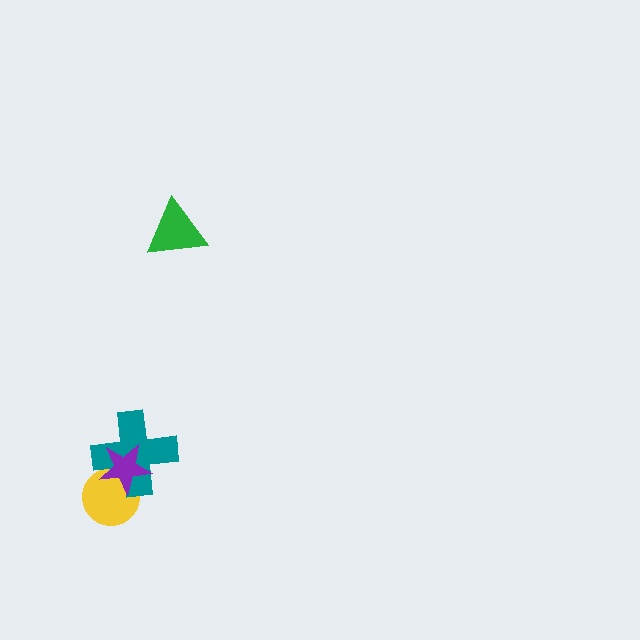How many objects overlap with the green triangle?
0 objects overlap with the green triangle.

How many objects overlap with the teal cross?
2 objects overlap with the teal cross.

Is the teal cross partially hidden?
Yes, it is partially covered by another shape.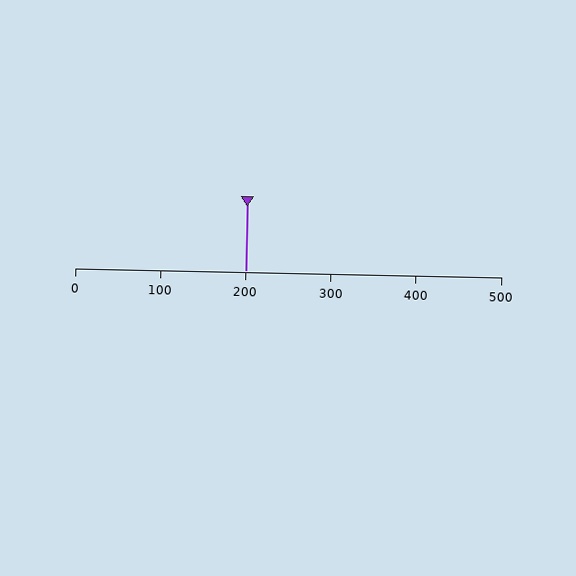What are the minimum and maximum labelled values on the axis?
The axis runs from 0 to 500.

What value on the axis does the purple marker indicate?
The marker indicates approximately 200.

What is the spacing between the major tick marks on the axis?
The major ticks are spaced 100 apart.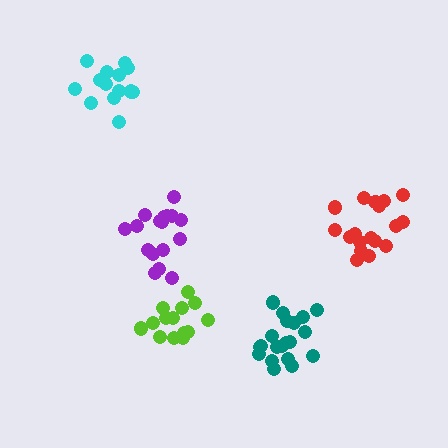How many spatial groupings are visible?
There are 5 spatial groupings.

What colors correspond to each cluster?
The clusters are colored: cyan, red, lime, teal, purple.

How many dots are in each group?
Group 1: 14 dots, Group 2: 18 dots, Group 3: 14 dots, Group 4: 20 dots, Group 5: 17 dots (83 total).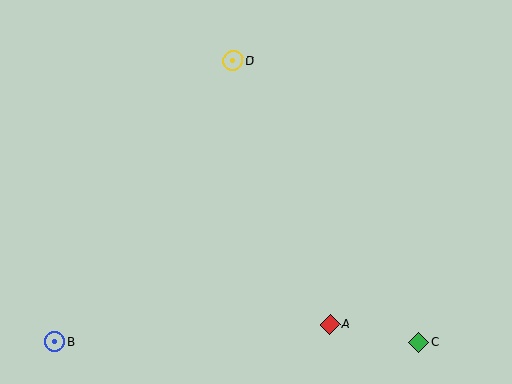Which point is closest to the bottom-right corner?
Point C is closest to the bottom-right corner.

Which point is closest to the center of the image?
Point D at (233, 61) is closest to the center.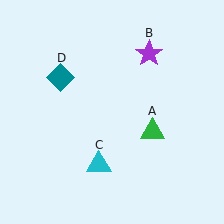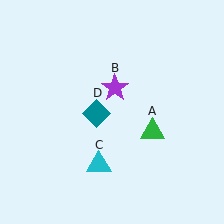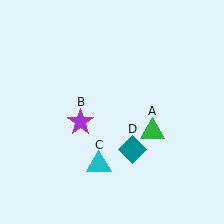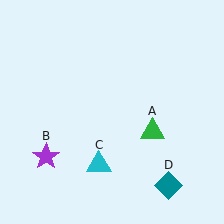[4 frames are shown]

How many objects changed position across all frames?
2 objects changed position: purple star (object B), teal diamond (object D).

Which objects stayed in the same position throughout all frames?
Green triangle (object A) and cyan triangle (object C) remained stationary.